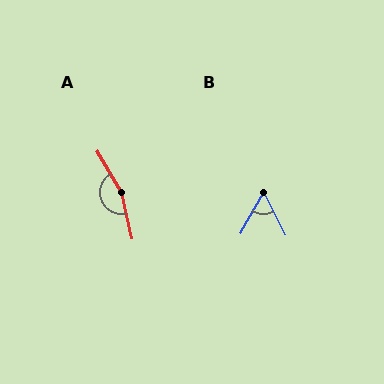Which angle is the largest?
A, at approximately 163 degrees.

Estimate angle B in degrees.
Approximately 57 degrees.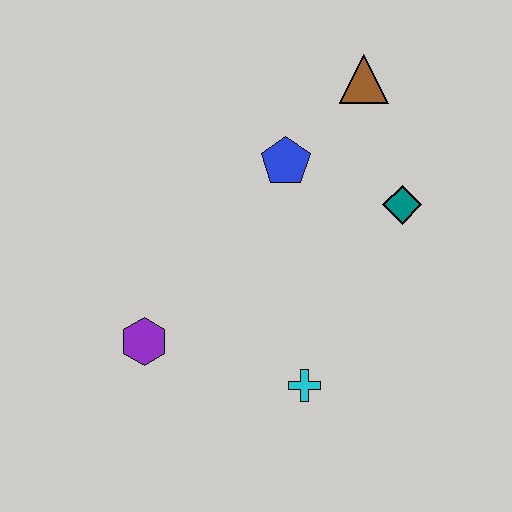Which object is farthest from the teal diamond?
The purple hexagon is farthest from the teal diamond.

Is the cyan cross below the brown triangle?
Yes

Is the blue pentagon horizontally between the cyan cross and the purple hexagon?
Yes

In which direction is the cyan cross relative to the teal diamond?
The cyan cross is below the teal diamond.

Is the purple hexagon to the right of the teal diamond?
No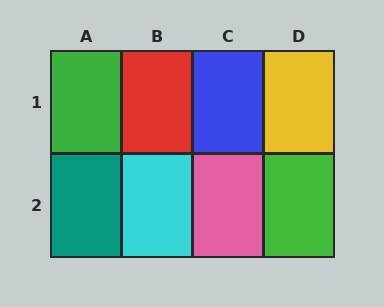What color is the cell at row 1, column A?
Green.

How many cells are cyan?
1 cell is cyan.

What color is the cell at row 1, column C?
Blue.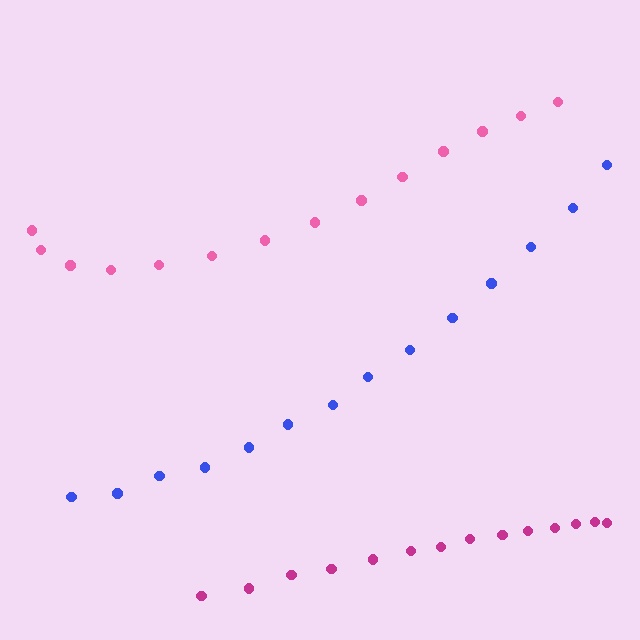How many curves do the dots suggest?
There are 3 distinct paths.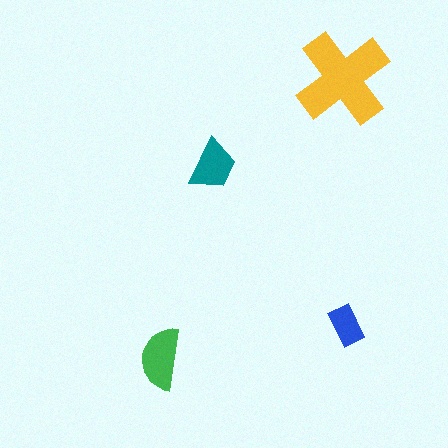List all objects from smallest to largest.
The blue rectangle, the teal trapezoid, the green semicircle, the yellow cross.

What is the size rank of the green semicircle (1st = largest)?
2nd.